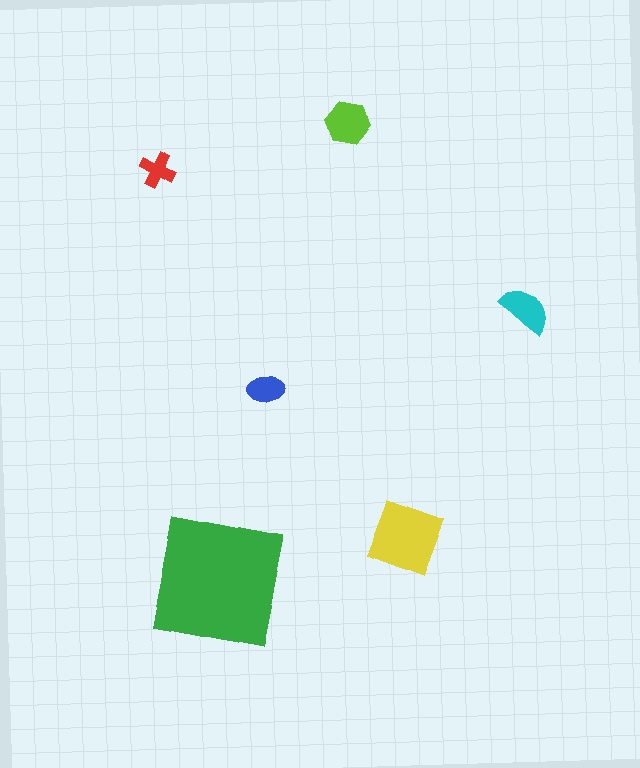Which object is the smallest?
The red cross.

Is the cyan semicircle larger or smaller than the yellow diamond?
Smaller.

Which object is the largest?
The green square.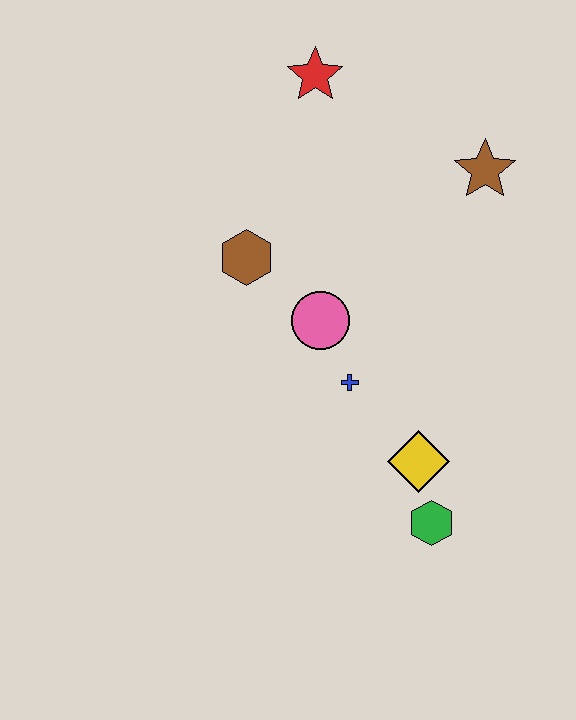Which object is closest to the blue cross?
The pink circle is closest to the blue cross.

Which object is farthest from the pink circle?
The red star is farthest from the pink circle.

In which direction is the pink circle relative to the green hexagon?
The pink circle is above the green hexagon.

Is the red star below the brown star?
No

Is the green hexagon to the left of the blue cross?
No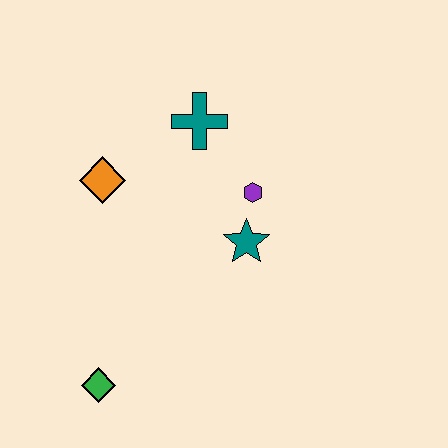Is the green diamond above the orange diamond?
No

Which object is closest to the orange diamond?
The teal cross is closest to the orange diamond.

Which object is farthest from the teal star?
The green diamond is farthest from the teal star.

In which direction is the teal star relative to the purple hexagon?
The teal star is below the purple hexagon.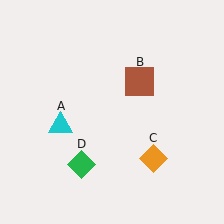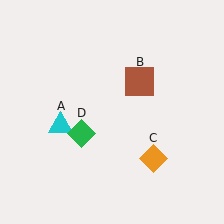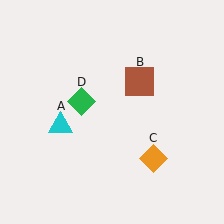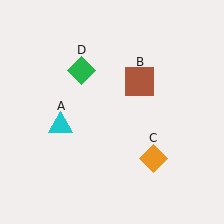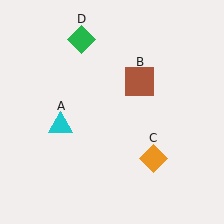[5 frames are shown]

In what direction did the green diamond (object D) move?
The green diamond (object D) moved up.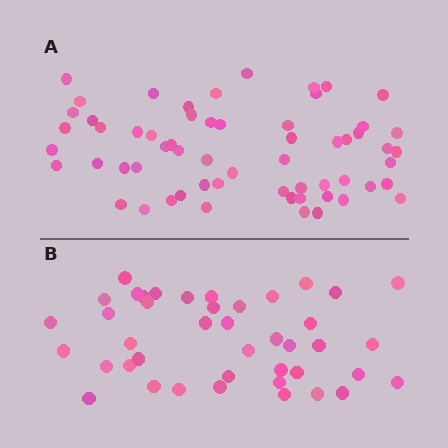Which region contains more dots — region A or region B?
Region A (the top region) has more dots.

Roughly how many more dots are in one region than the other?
Region A has approximately 20 more dots than region B.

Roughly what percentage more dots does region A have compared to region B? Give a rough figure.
About 45% more.